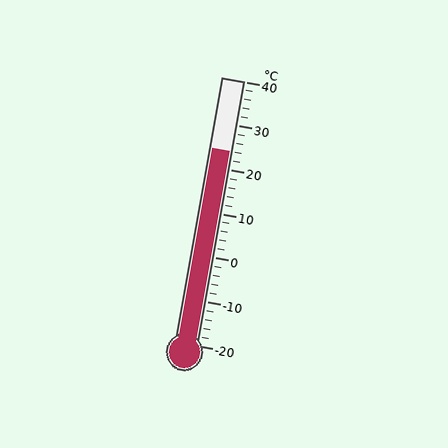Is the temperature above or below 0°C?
The temperature is above 0°C.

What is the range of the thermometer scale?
The thermometer scale ranges from -20°C to 40°C.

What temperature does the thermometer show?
The thermometer shows approximately 24°C.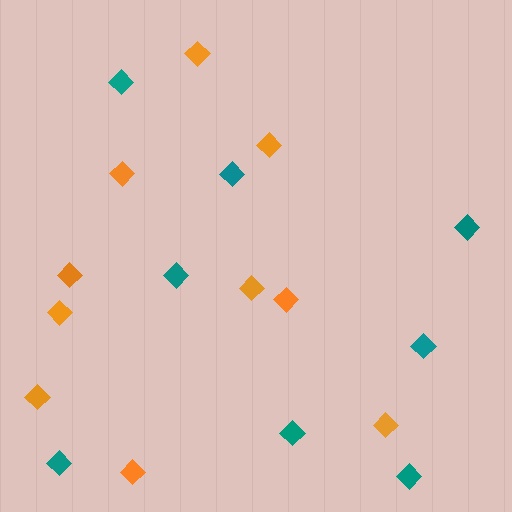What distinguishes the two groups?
There are 2 groups: one group of orange diamonds (10) and one group of teal diamonds (8).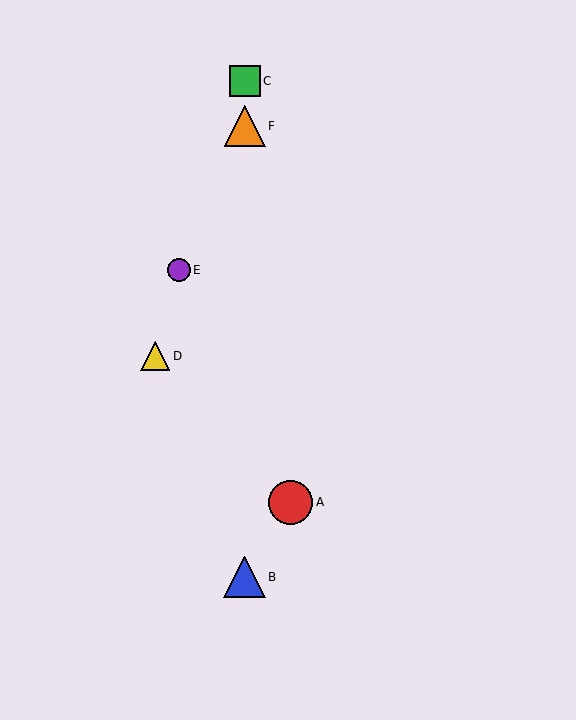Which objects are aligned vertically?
Objects B, C, F are aligned vertically.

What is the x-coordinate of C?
Object C is at x≈245.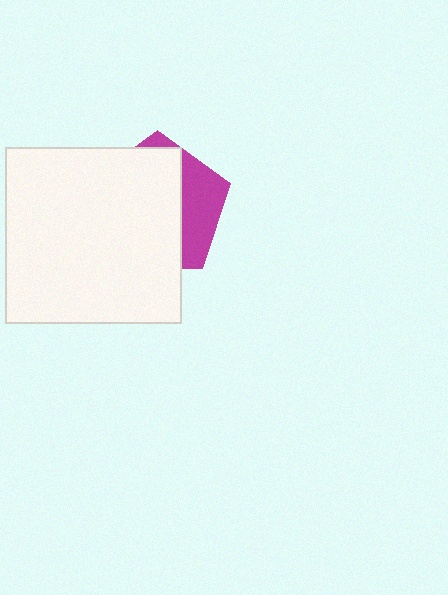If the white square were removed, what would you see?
You would see the complete magenta pentagon.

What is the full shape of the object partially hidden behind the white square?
The partially hidden object is a magenta pentagon.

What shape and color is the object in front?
The object in front is a white square.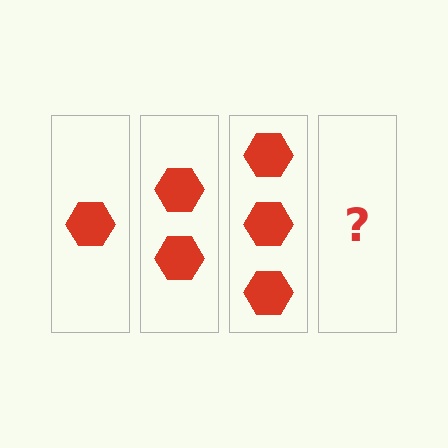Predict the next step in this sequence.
The next step is 4 hexagons.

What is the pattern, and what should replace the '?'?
The pattern is that each step adds one more hexagon. The '?' should be 4 hexagons.